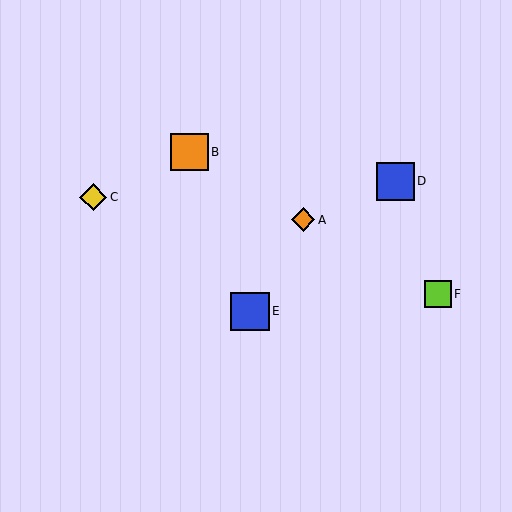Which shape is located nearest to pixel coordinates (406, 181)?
The blue square (labeled D) at (396, 181) is nearest to that location.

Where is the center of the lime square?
The center of the lime square is at (438, 294).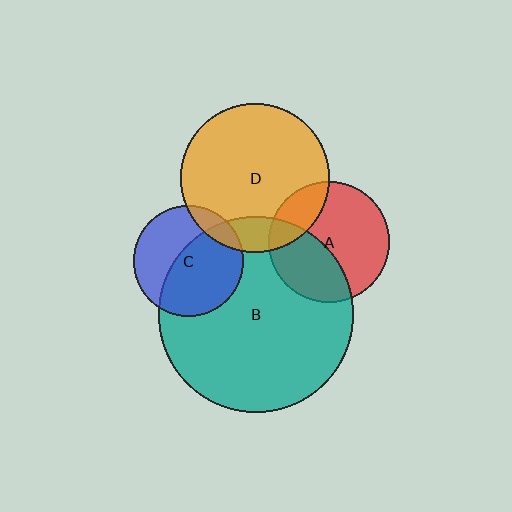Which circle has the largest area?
Circle B (teal).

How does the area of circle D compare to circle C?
Approximately 1.8 times.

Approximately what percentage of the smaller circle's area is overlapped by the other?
Approximately 15%.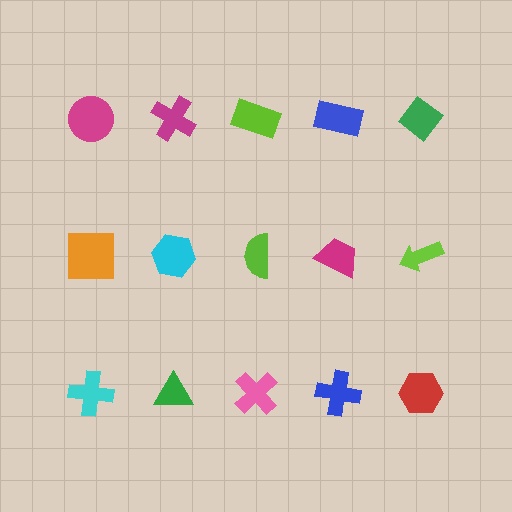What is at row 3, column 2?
A green triangle.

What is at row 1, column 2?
A magenta cross.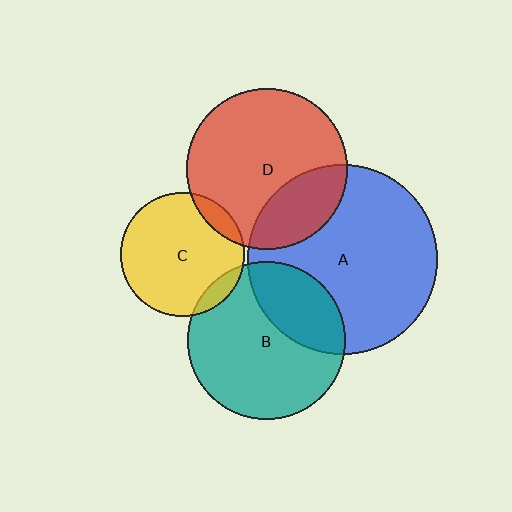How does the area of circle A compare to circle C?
Approximately 2.3 times.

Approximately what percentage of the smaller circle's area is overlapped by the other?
Approximately 25%.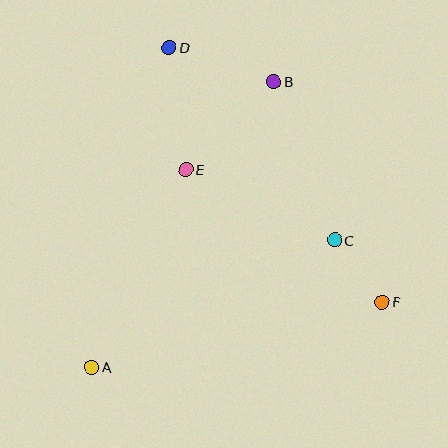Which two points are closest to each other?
Points C and F are closest to each other.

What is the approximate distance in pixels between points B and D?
The distance between B and D is approximately 110 pixels.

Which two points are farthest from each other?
Points A and B are farthest from each other.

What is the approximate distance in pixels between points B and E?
The distance between B and E is approximately 124 pixels.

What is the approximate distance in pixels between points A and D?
The distance between A and D is approximately 329 pixels.